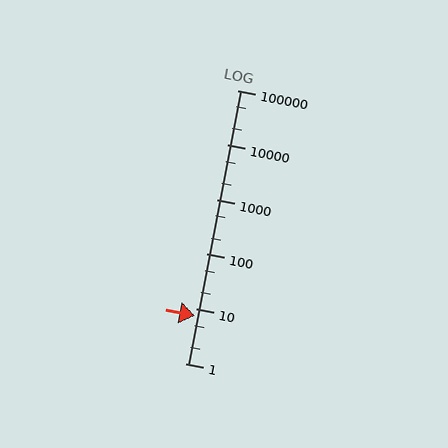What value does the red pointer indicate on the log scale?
The pointer indicates approximately 7.3.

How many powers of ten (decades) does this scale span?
The scale spans 5 decades, from 1 to 100000.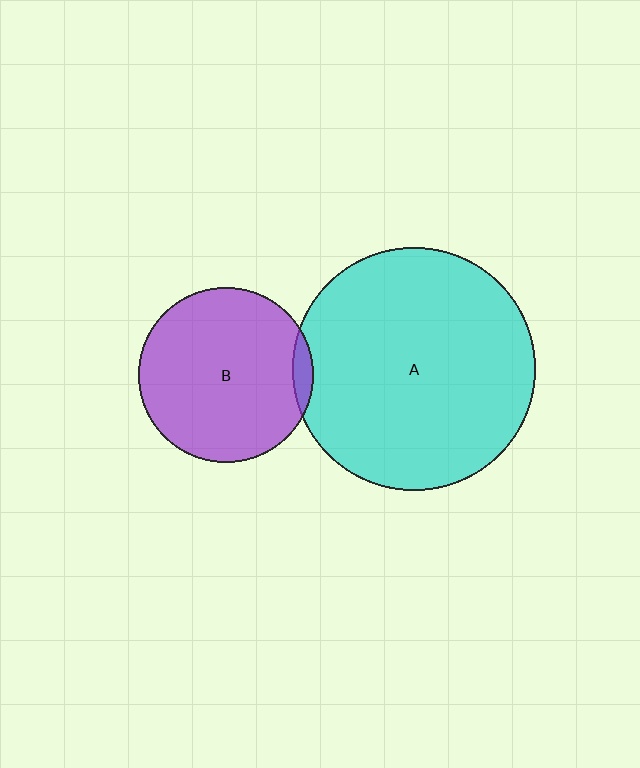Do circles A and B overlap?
Yes.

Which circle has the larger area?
Circle A (cyan).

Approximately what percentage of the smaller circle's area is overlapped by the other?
Approximately 5%.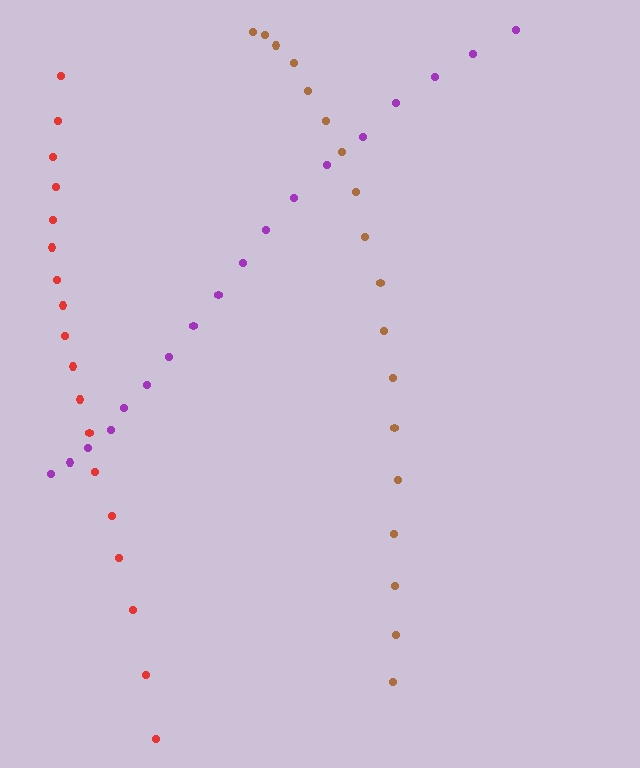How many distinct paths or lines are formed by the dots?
There are 3 distinct paths.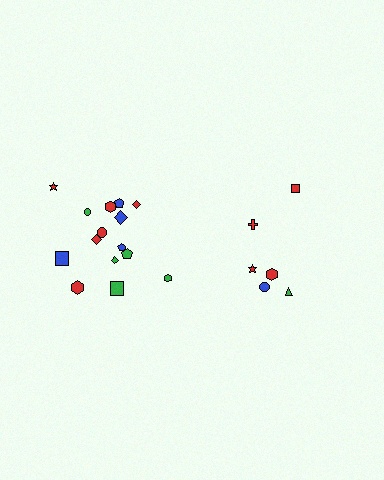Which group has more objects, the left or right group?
The left group.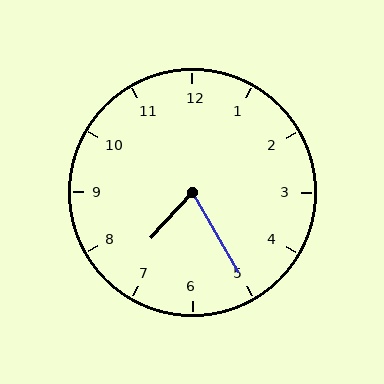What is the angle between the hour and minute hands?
Approximately 72 degrees.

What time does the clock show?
7:25.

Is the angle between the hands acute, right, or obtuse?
It is acute.